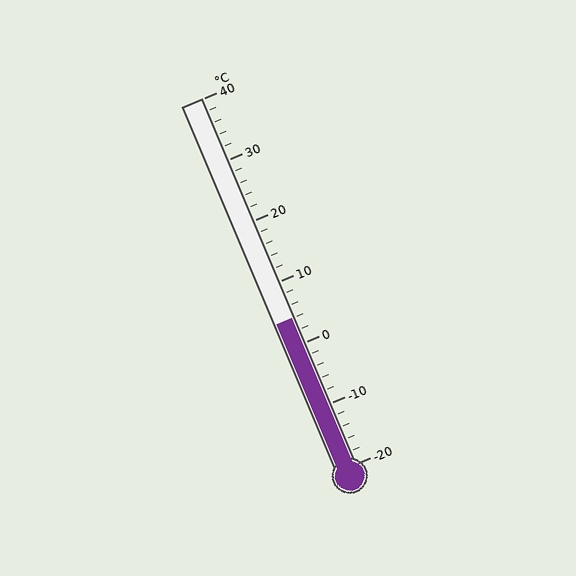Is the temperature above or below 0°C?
The temperature is above 0°C.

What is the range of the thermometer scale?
The thermometer scale ranges from -20°C to 40°C.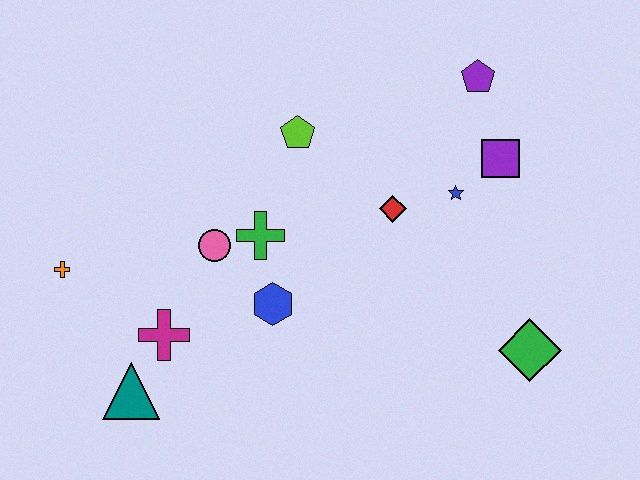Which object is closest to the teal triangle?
The magenta cross is closest to the teal triangle.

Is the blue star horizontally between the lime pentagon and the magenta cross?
No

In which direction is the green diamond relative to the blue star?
The green diamond is below the blue star.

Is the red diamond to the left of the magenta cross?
No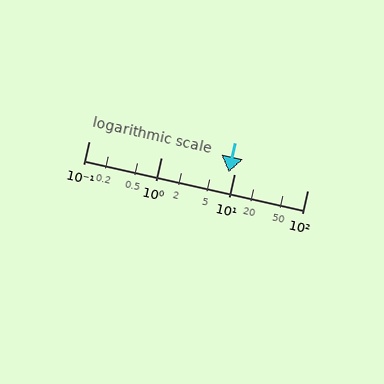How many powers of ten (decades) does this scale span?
The scale spans 3 decades, from 0.1 to 100.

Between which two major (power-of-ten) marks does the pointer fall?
The pointer is between 1 and 10.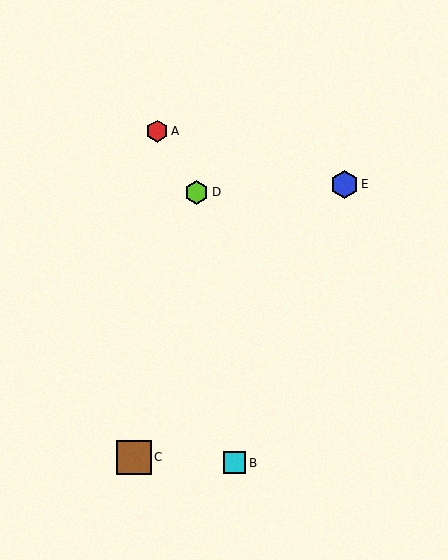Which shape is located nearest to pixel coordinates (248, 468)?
The cyan square (labeled B) at (235, 463) is nearest to that location.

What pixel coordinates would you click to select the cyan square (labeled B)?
Click at (235, 463) to select the cyan square B.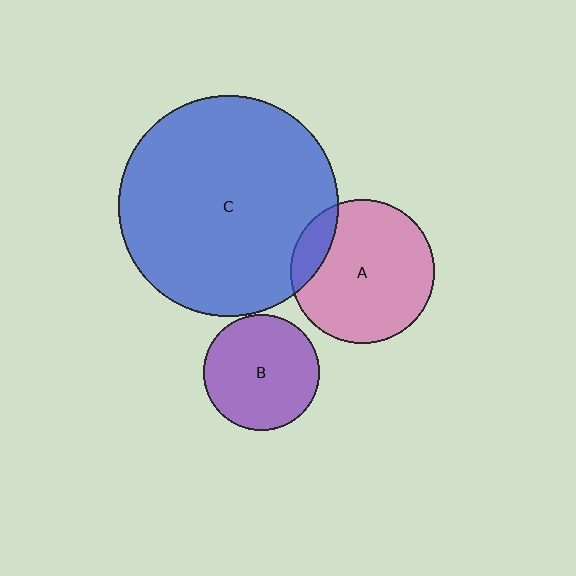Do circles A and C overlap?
Yes.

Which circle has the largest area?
Circle C (blue).